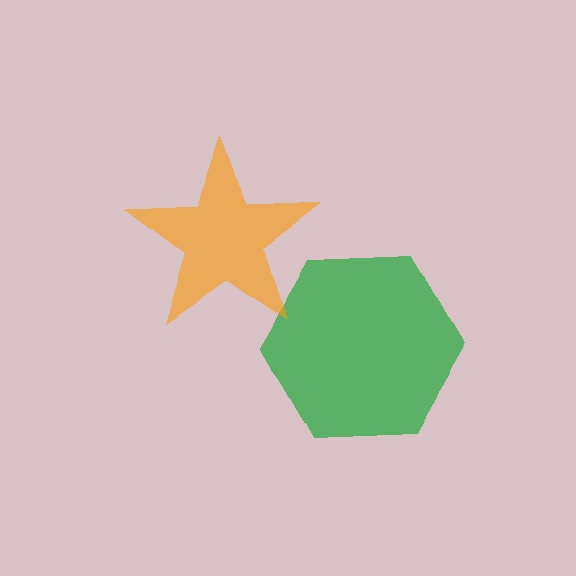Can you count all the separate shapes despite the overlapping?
Yes, there are 2 separate shapes.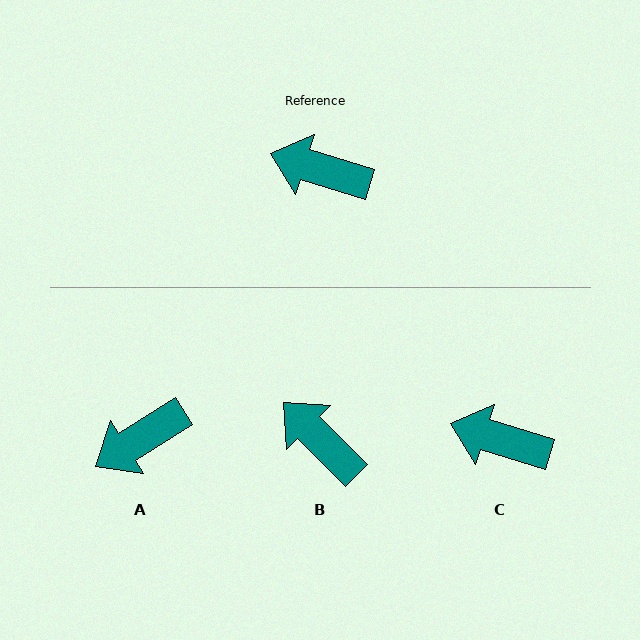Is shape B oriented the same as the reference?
No, it is off by about 28 degrees.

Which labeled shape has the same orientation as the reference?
C.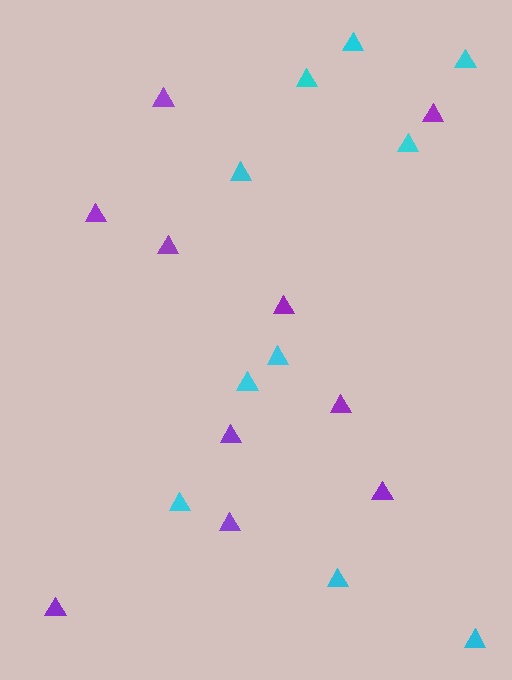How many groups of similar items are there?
There are 2 groups: one group of purple triangles (10) and one group of cyan triangles (10).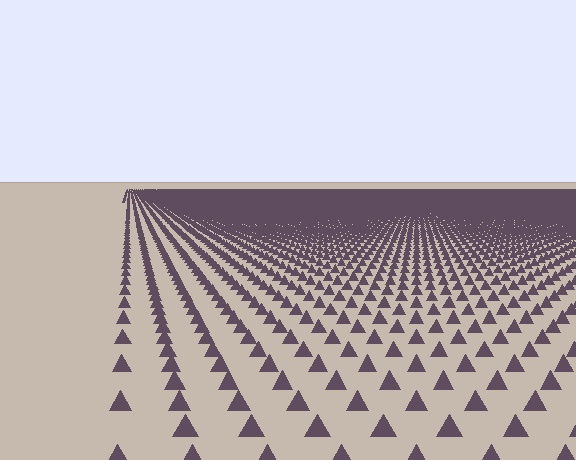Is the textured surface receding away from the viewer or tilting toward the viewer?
The surface is receding away from the viewer. Texture elements get smaller and denser toward the top.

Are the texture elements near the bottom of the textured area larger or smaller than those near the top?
Larger. Near the bottom, elements are closer to the viewer and appear at a bigger on-screen size.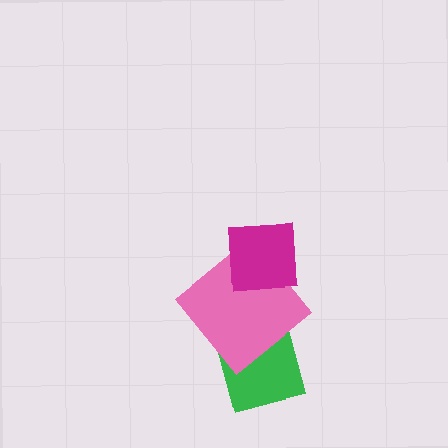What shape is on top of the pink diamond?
The magenta square is on top of the pink diamond.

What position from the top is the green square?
The green square is 3rd from the top.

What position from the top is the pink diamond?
The pink diamond is 2nd from the top.